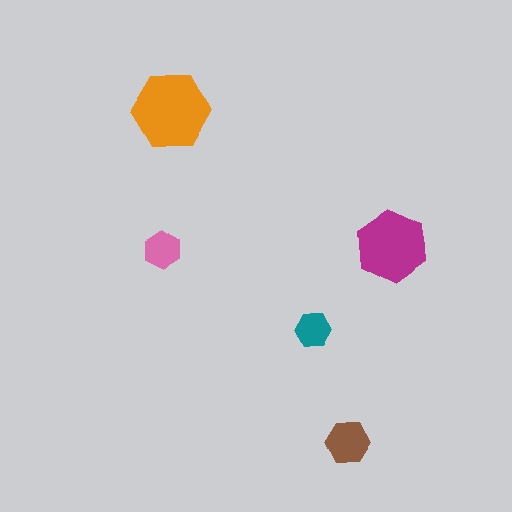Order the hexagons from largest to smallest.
the orange one, the magenta one, the brown one, the pink one, the teal one.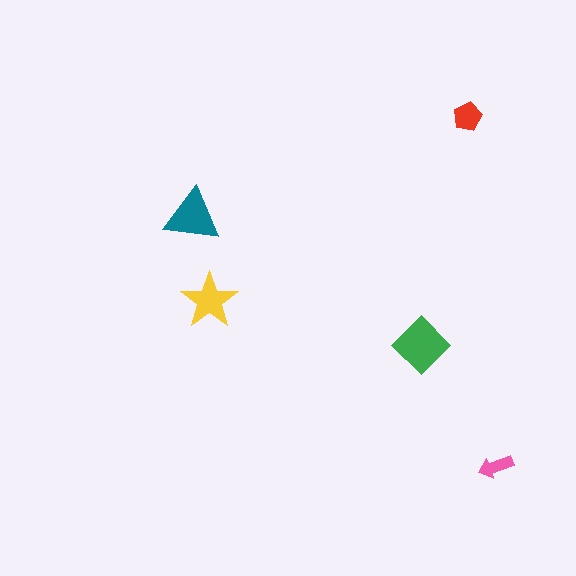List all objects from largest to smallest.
The green diamond, the teal triangle, the yellow star, the red pentagon, the pink arrow.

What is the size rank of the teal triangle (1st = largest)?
2nd.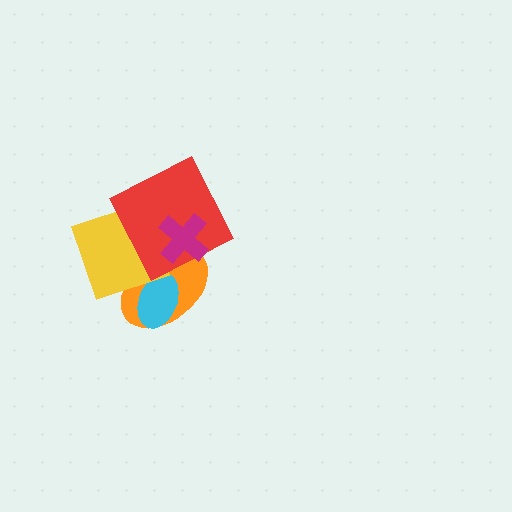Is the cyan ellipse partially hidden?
No, no other shape covers it.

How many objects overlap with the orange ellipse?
4 objects overlap with the orange ellipse.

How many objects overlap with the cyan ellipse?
1 object overlaps with the cyan ellipse.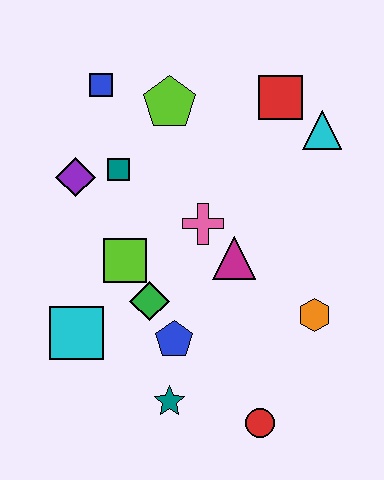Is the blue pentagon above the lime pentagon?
No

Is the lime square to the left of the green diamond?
Yes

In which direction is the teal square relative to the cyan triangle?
The teal square is to the left of the cyan triangle.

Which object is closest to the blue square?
The lime pentagon is closest to the blue square.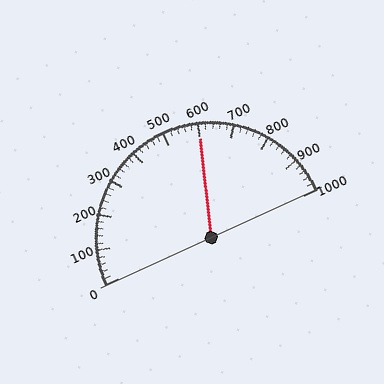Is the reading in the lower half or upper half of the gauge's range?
The reading is in the upper half of the range (0 to 1000).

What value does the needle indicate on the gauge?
The needle indicates approximately 600.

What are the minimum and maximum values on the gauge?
The gauge ranges from 0 to 1000.